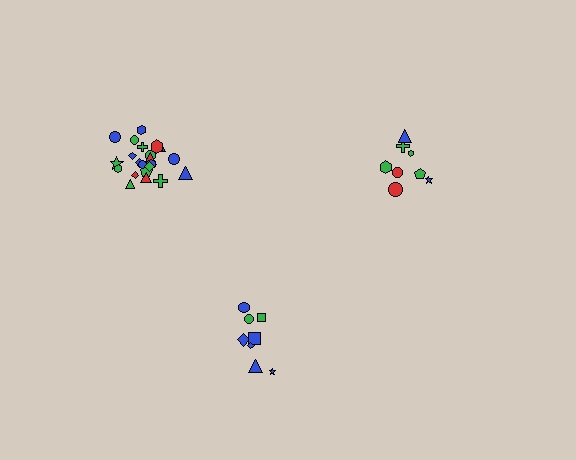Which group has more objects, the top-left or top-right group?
The top-left group.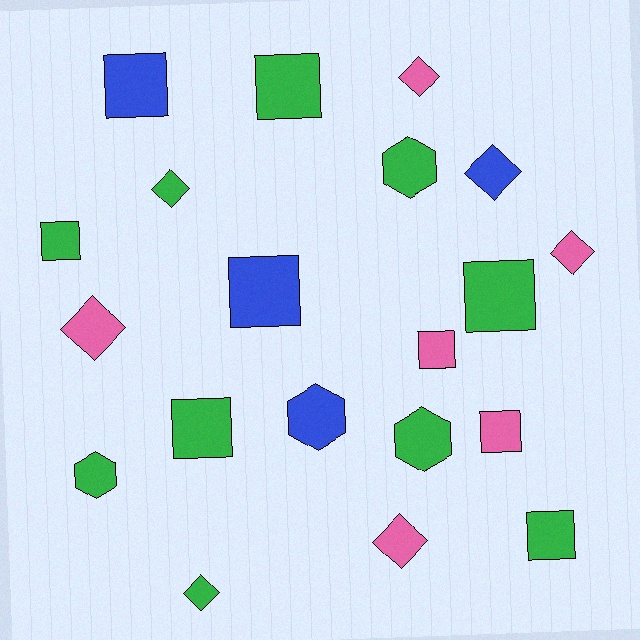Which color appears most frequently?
Green, with 10 objects.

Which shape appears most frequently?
Square, with 9 objects.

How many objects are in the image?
There are 20 objects.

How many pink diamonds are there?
There are 4 pink diamonds.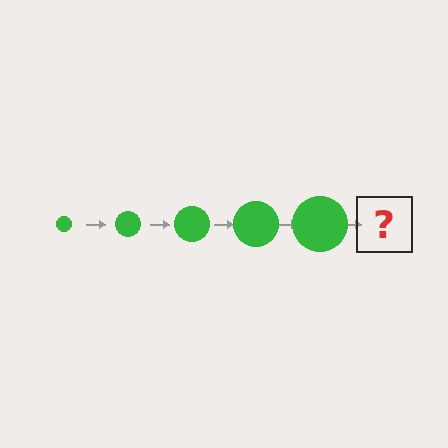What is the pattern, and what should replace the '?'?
The pattern is that the circle gets progressively larger each step. The '?' should be a green circle, larger than the previous one.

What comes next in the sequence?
The next element should be a green circle, larger than the previous one.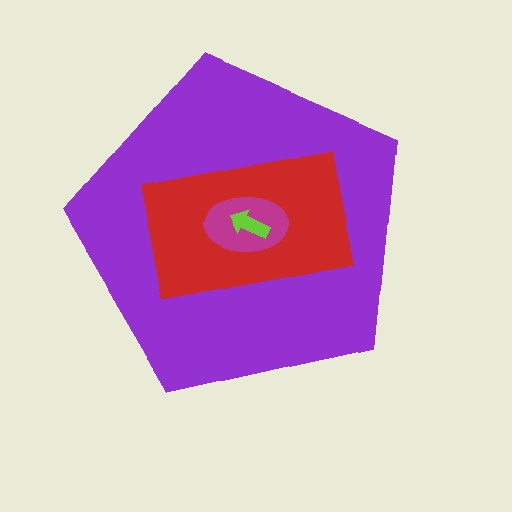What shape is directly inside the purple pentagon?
The red rectangle.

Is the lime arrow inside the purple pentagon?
Yes.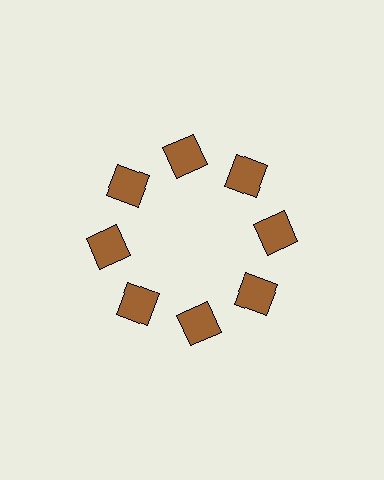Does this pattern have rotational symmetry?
Yes, this pattern has 8-fold rotational symmetry. It looks the same after rotating 45 degrees around the center.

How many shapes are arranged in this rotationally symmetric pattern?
There are 8 shapes, arranged in 8 groups of 1.